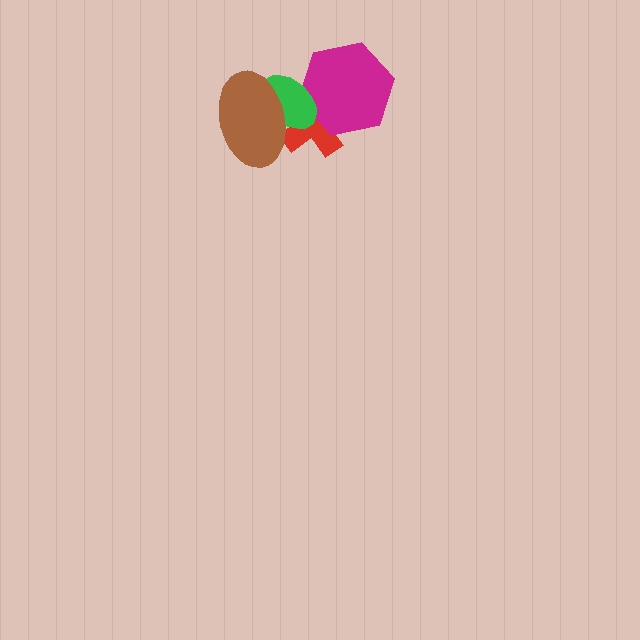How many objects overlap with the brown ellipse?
2 objects overlap with the brown ellipse.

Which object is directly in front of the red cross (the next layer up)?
The magenta hexagon is directly in front of the red cross.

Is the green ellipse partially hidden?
Yes, it is partially covered by another shape.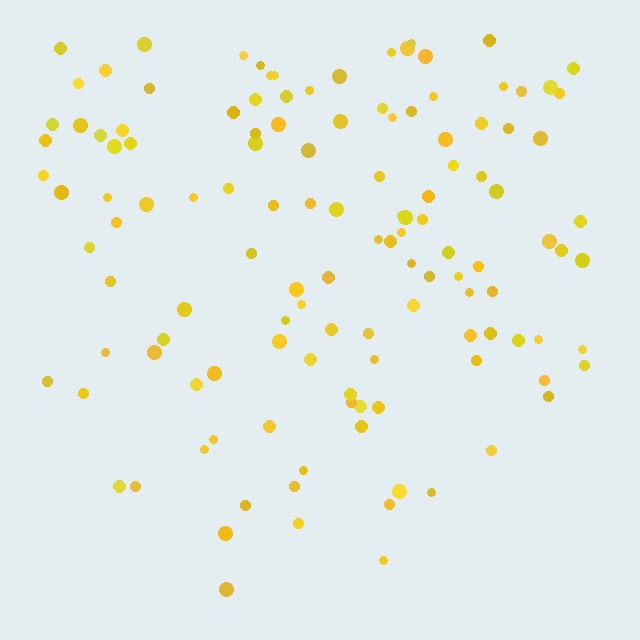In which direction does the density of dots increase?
From bottom to top, with the top side densest.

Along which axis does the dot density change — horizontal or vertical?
Vertical.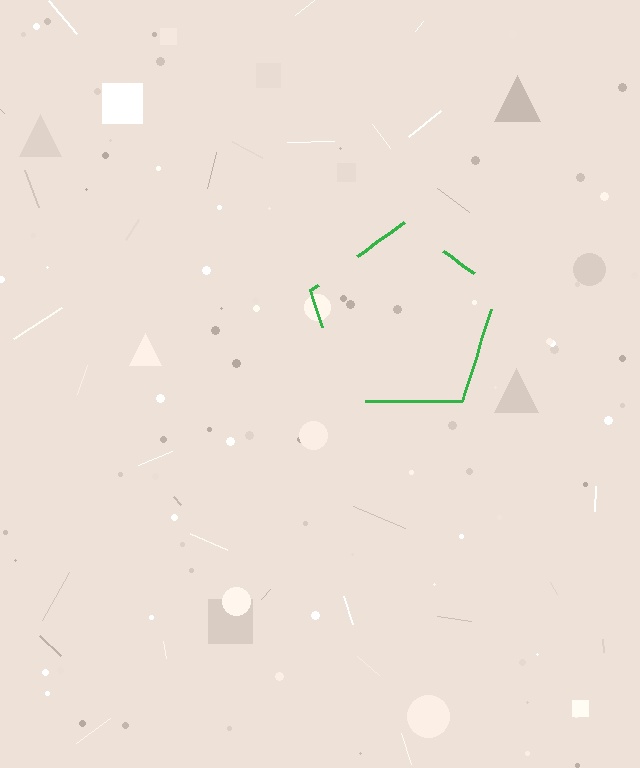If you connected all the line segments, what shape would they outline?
They would outline a pentagon.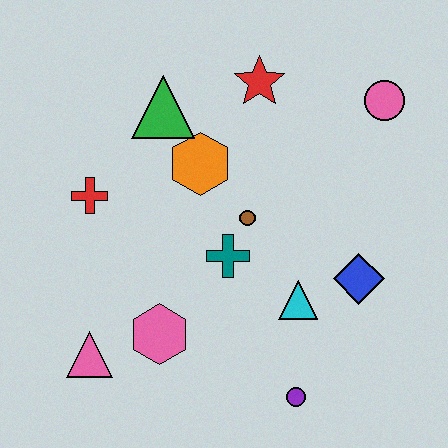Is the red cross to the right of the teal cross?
No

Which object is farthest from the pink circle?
The pink triangle is farthest from the pink circle.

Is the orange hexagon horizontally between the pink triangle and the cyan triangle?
Yes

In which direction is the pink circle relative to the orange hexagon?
The pink circle is to the right of the orange hexagon.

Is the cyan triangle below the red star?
Yes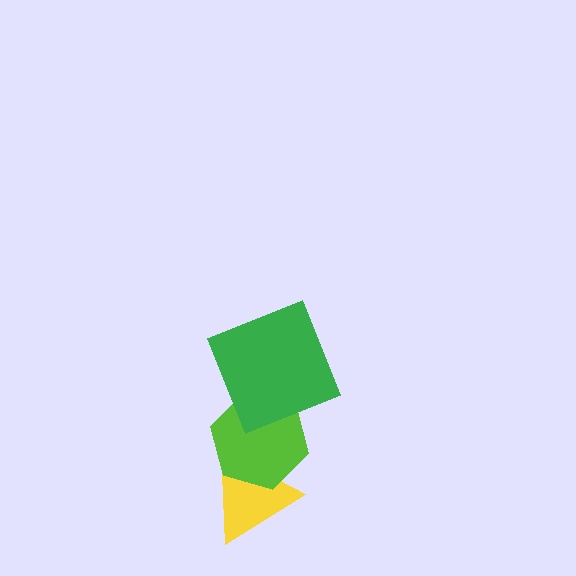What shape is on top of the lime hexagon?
The green square is on top of the lime hexagon.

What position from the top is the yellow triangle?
The yellow triangle is 3rd from the top.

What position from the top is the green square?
The green square is 1st from the top.